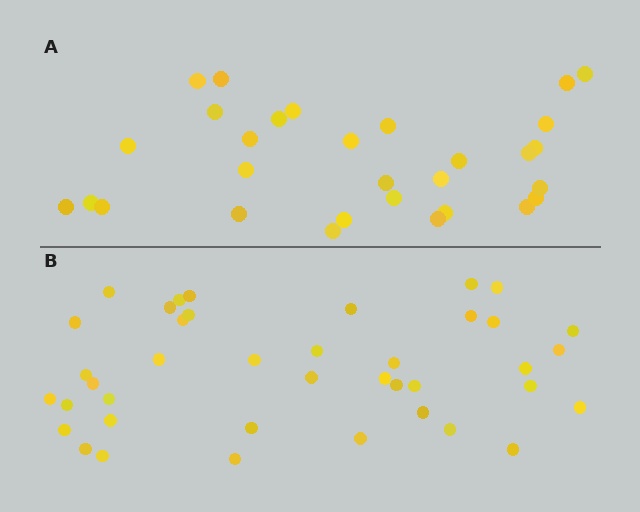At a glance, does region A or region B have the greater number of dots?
Region B (the bottom region) has more dots.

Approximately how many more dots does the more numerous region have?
Region B has roughly 10 or so more dots than region A.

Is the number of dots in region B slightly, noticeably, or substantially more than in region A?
Region B has noticeably more, but not dramatically so. The ratio is roughly 1.3 to 1.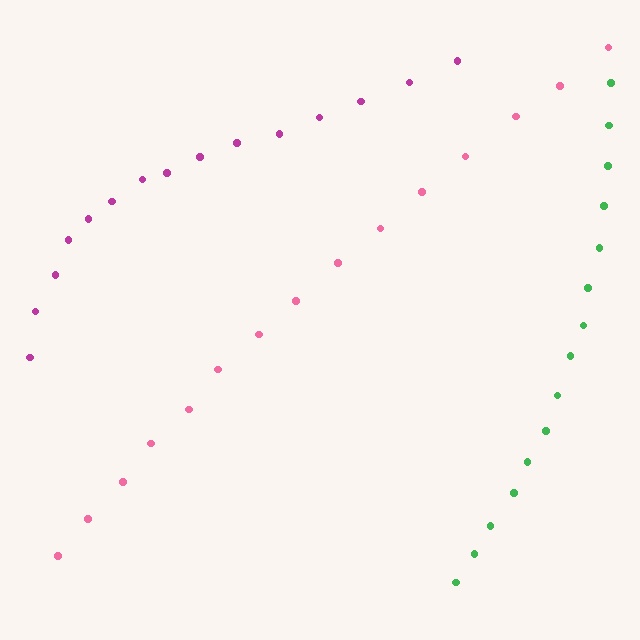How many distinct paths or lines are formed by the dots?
There are 3 distinct paths.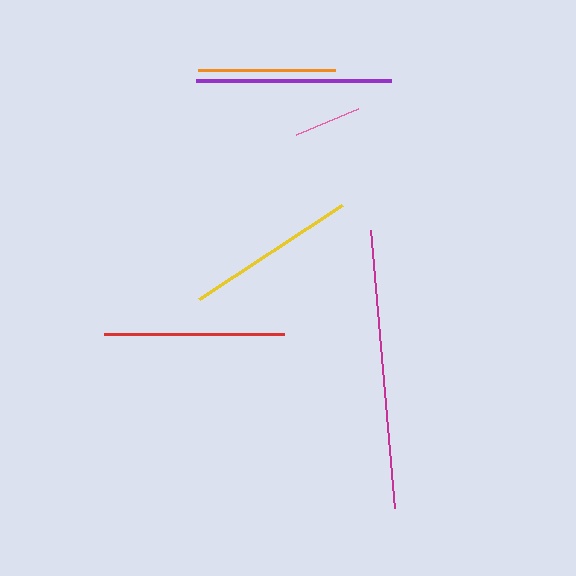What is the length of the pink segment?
The pink segment is approximately 68 pixels long.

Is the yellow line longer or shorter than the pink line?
The yellow line is longer than the pink line.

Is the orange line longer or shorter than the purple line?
The purple line is longer than the orange line.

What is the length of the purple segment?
The purple segment is approximately 195 pixels long.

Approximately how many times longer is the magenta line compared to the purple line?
The magenta line is approximately 1.4 times the length of the purple line.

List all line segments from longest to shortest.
From longest to shortest: magenta, purple, red, yellow, orange, pink.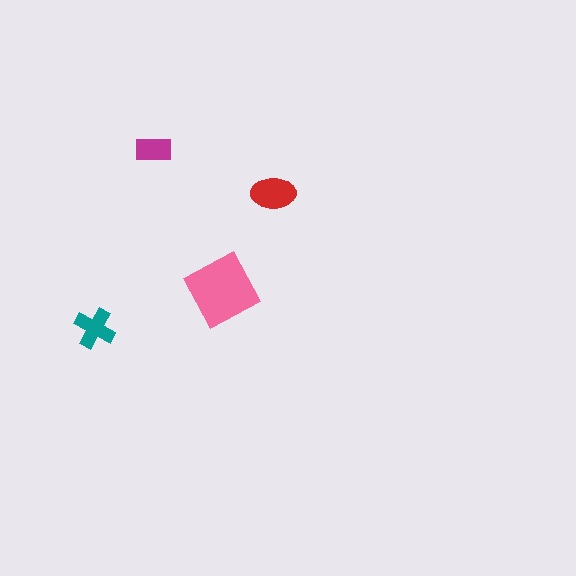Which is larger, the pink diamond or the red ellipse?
The pink diamond.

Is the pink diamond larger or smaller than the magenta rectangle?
Larger.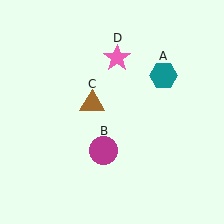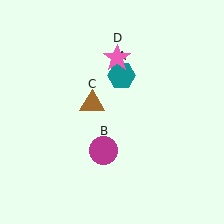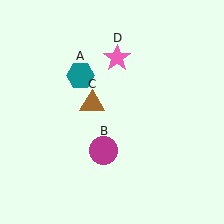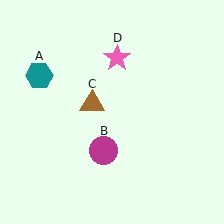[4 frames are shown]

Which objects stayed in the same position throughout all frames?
Magenta circle (object B) and brown triangle (object C) and pink star (object D) remained stationary.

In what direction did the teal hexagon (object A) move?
The teal hexagon (object A) moved left.